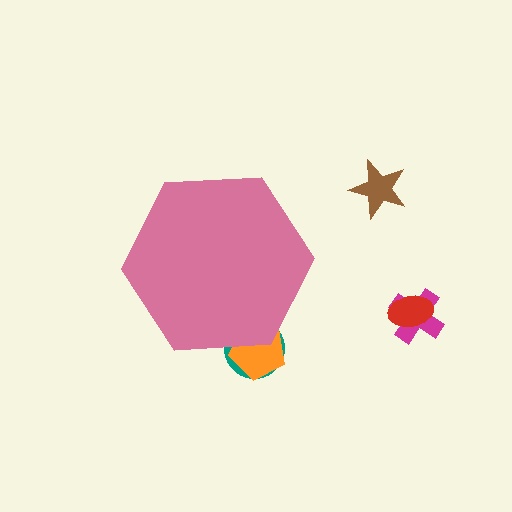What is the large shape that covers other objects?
A pink hexagon.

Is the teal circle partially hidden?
Yes, the teal circle is partially hidden behind the pink hexagon.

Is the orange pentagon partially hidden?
Yes, the orange pentagon is partially hidden behind the pink hexagon.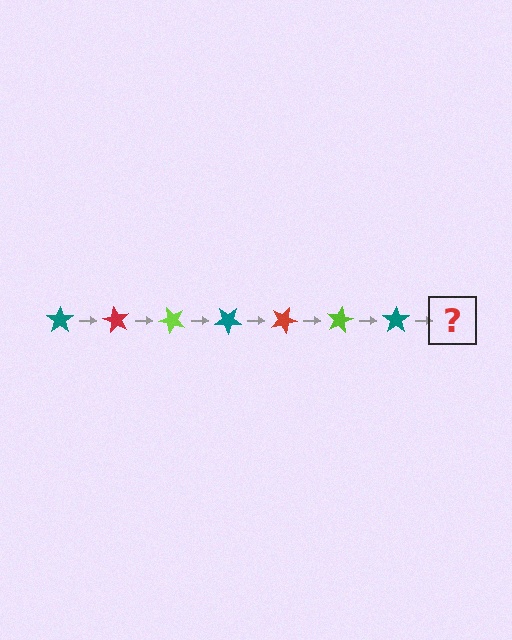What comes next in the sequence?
The next element should be a red star, rotated 420 degrees from the start.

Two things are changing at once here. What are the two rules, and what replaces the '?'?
The two rules are that it rotates 60 degrees each step and the color cycles through teal, red, and lime. The '?' should be a red star, rotated 420 degrees from the start.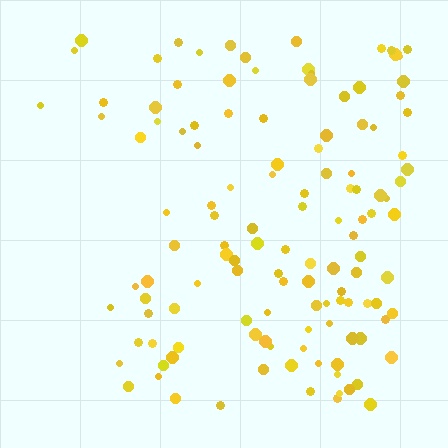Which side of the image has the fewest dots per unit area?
The left.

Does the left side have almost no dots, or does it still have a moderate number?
Still a moderate number, just noticeably fewer than the right.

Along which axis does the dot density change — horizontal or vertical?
Horizontal.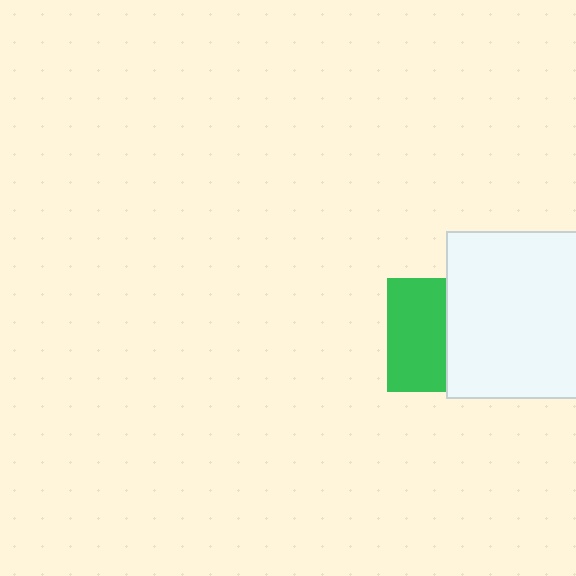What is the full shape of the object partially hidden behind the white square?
The partially hidden object is a green square.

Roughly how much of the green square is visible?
About half of it is visible (roughly 51%).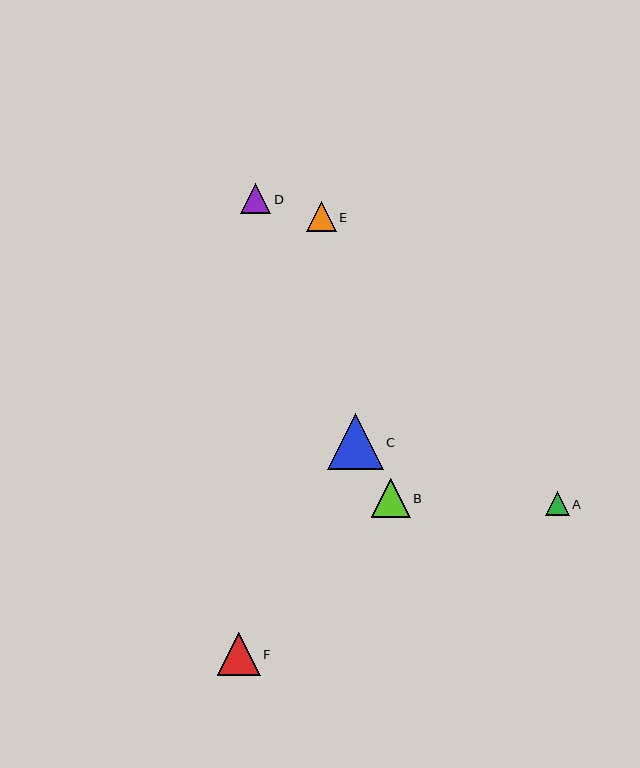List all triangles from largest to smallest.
From largest to smallest: C, F, B, D, E, A.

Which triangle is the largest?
Triangle C is the largest with a size of approximately 56 pixels.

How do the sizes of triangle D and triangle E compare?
Triangle D and triangle E are approximately the same size.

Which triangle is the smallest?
Triangle A is the smallest with a size of approximately 23 pixels.